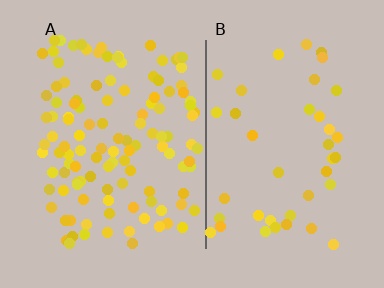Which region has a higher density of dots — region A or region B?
A (the left).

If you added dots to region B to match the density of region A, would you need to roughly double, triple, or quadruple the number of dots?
Approximately triple.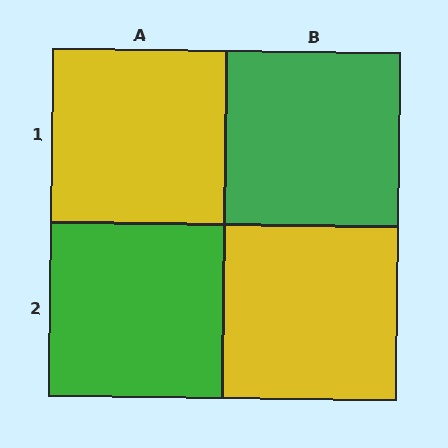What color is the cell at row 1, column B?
Green.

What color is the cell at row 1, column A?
Yellow.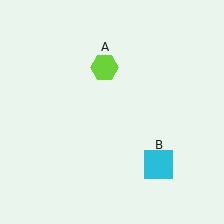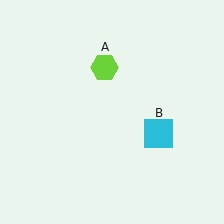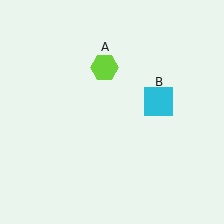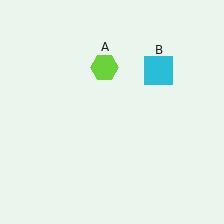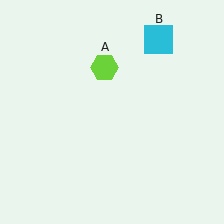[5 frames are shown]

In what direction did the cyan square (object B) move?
The cyan square (object B) moved up.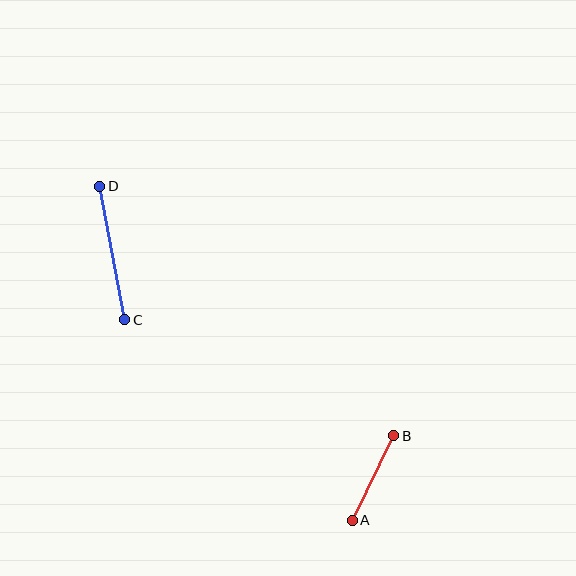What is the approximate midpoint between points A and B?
The midpoint is at approximately (373, 478) pixels.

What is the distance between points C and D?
The distance is approximately 136 pixels.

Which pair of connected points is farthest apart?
Points C and D are farthest apart.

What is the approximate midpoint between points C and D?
The midpoint is at approximately (112, 253) pixels.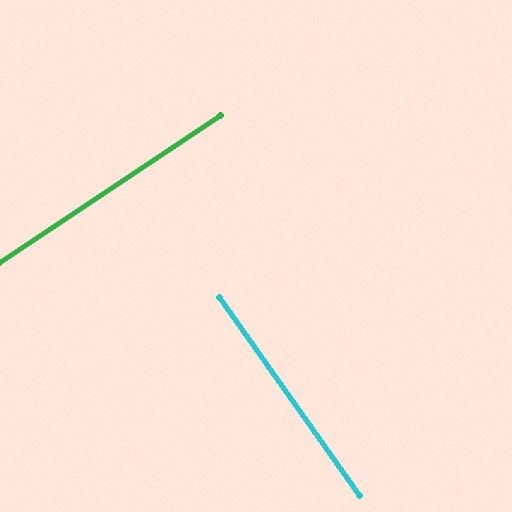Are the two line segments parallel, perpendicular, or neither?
Perpendicular — they meet at approximately 88°.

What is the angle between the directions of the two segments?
Approximately 88 degrees.